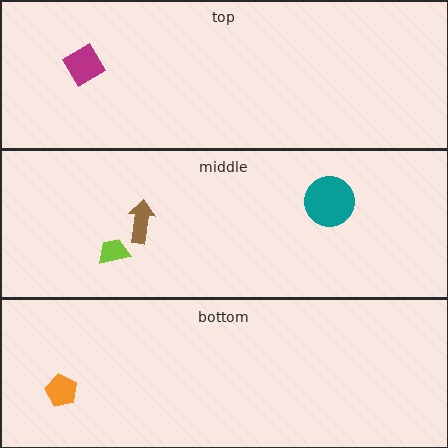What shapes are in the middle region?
The lime trapezoid, the brown arrow, the teal circle.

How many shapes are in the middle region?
3.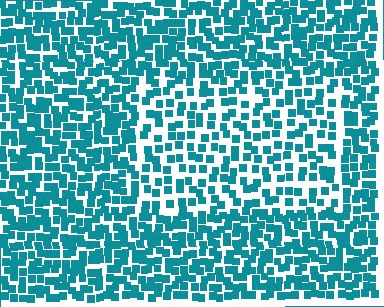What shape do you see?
I see a rectangle.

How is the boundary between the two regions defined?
The boundary is defined by a change in element density (approximately 1.6x ratio). All elements are the same color, size, and shape.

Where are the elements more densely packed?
The elements are more densely packed outside the rectangle boundary.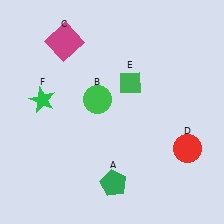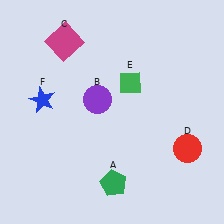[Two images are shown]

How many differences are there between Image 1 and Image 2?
There are 2 differences between the two images.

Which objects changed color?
B changed from green to purple. F changed from green to blue.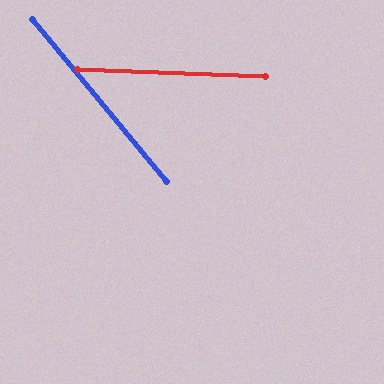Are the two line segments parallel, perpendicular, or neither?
Neither parallel nor perpendicular — they differ by about 48°.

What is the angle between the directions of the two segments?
Approximately 48 degrees.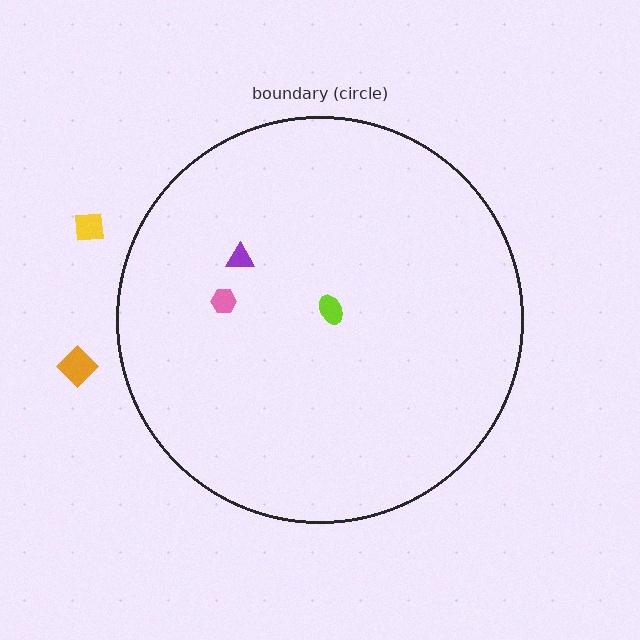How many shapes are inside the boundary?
3 inside, 2 outside.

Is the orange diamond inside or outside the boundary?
Outside.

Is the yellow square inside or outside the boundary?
Outside.